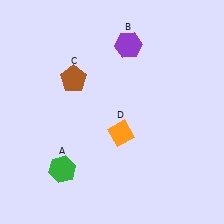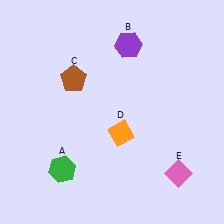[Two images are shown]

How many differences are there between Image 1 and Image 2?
There is 1 difference between the two images.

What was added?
A pink diamond (E) was added in Image 2.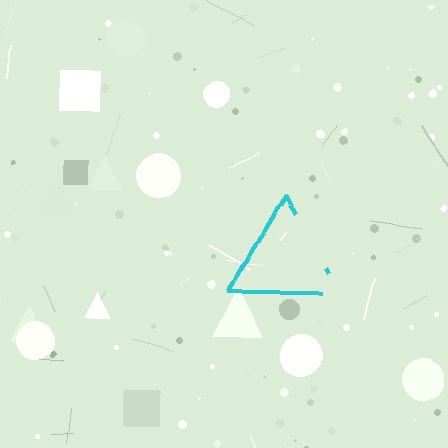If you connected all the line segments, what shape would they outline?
They would outline a triangle.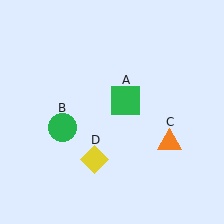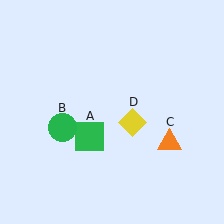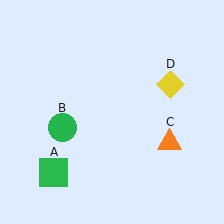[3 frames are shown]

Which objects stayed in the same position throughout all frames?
Green circle (object B) and orange triangle (object C) remained stationary.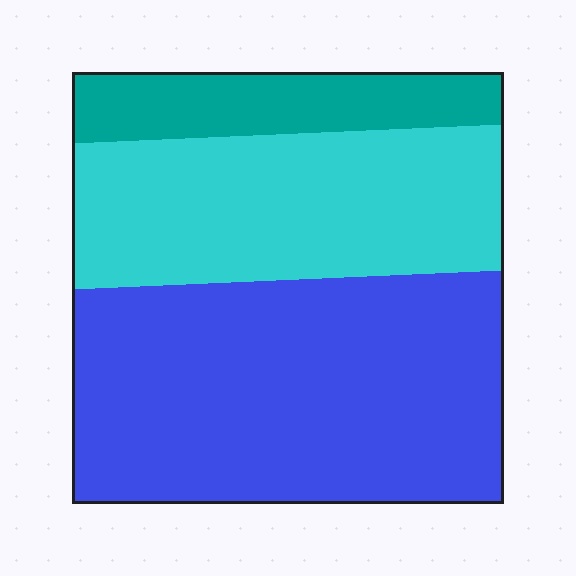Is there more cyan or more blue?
Blue.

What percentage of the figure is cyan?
Cyan takes up about one third (1/3) of the figure.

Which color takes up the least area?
Teal, at roughly 15%.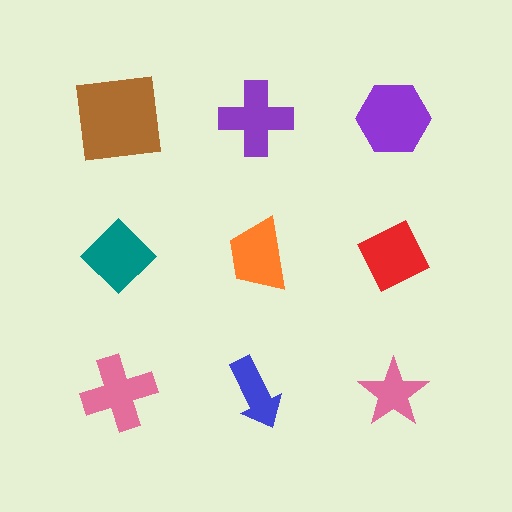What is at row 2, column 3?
A red diamond.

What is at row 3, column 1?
A pink cross.